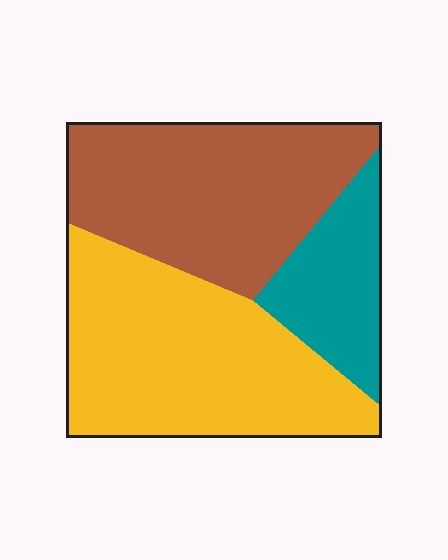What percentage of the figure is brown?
Brown takes up about two fifths (2/5) of the figure.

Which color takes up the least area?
Teal, at roughly 15%.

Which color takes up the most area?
Yellow, at roughly 45%.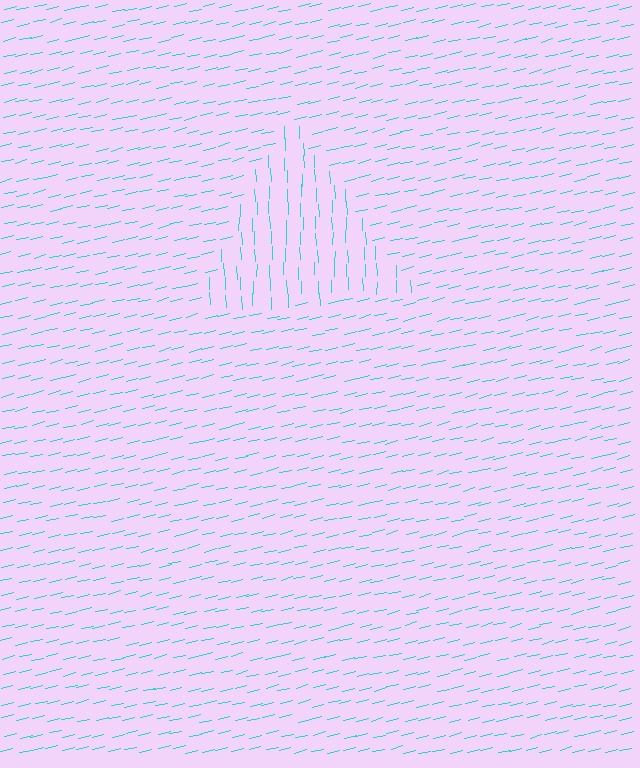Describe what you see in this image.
The image is filled with small cyan line segments. A triangle region in the image has lines oriented differently from the surrounding lines, creating a visible texture boundary.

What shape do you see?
I see a triangle.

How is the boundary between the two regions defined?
The boundary is defined purely by a change in line orientation (approximately 78 degrees difference). All lines are the same color and thickness.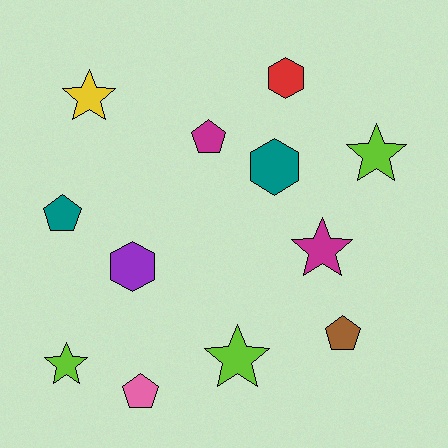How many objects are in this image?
There are 12 objects.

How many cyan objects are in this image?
There are no cyan objects.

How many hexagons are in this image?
There are 3 hexagons.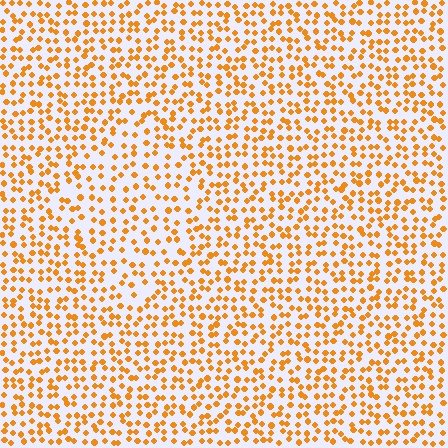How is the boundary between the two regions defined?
The boundary is defined by a change in element density (approximately 1.4x ratio). All elements are the same color, size, and shape.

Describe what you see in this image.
The image contains small orange elements arranged at two different densities. A diamond-shaped region is visible where the elements are less densely packed than the surrounding area.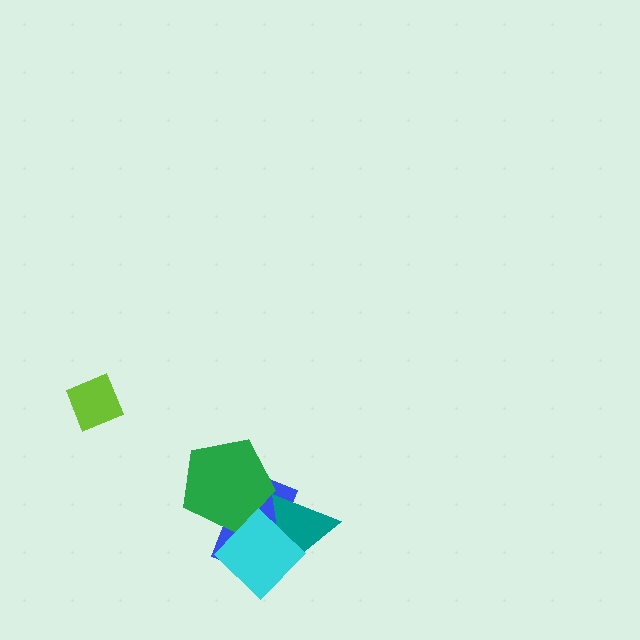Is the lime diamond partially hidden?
No, no other shape covers it.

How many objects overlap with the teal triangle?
2 objects overlap with the teal triangle.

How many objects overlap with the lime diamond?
0 objects overlap with the lime diamond.